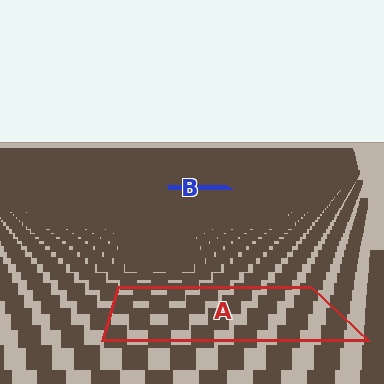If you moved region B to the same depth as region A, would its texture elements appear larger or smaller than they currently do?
They would appear larger. At a closer depth, the same texture elements are projected at a bigger on-screen size.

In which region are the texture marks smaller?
The texture marks are smaller in region B, because it is farther away.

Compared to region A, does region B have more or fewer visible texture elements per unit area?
Region B has more texture elements per unit area — they are packed more densely because it is farther away.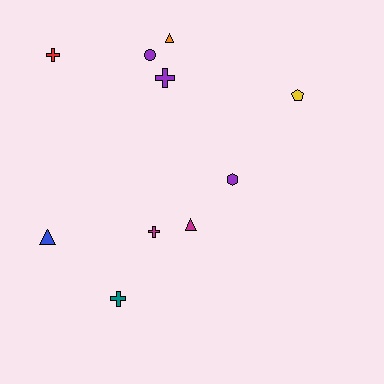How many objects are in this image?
There are 10 objects.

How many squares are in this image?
There are no squares.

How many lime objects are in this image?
There are no lime objects.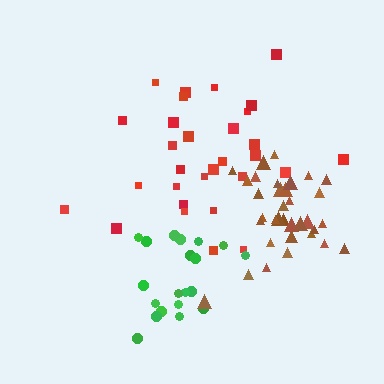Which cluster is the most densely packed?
Brown.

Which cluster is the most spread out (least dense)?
Red.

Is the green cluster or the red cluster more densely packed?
Green.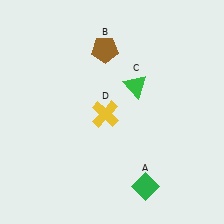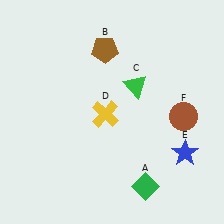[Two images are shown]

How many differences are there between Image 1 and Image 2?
There are 2 differences between the two images.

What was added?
A blue star (E), a brown circle (F) were added in Image 2.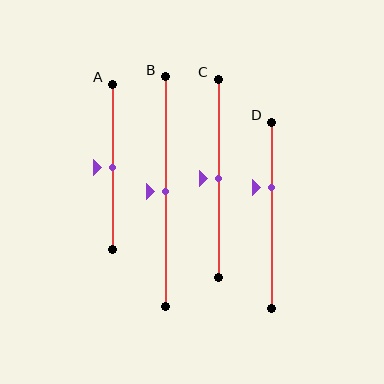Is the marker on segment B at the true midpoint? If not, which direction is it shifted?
Yes, the marker on segment B is at the true midpoint.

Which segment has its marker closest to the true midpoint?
Segment A has its marker closest to the true midpoint.